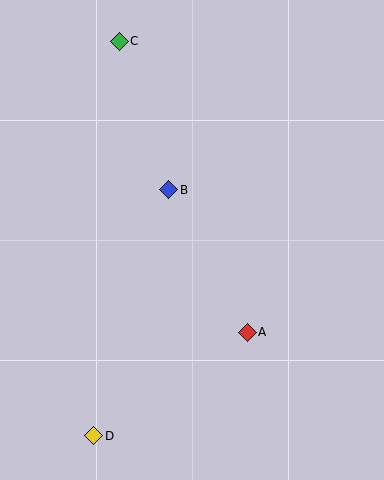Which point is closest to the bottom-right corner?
Point A is closest to the bottom-right corner.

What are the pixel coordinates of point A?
Point A is at (247, 333).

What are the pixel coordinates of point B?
Point B is at (169, 190).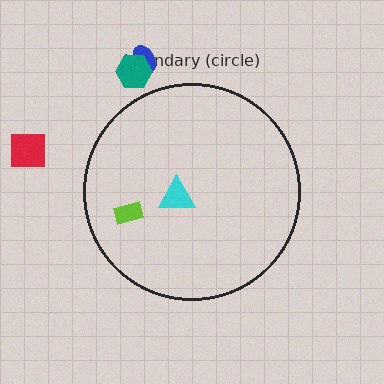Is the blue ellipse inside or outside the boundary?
Outside.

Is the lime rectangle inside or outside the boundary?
Inside.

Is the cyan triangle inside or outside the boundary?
Inside.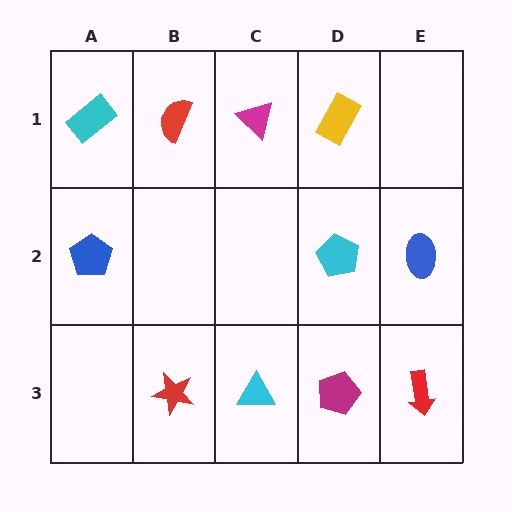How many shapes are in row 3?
4 shapes.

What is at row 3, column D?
A magenta pentagon.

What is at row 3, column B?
A red star.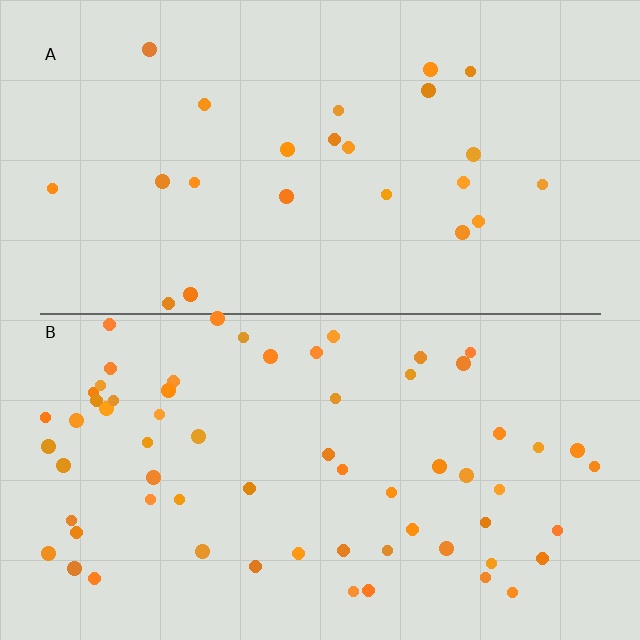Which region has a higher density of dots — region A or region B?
B (the bottom).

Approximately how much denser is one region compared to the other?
Approximately 2.7× — region B over region A.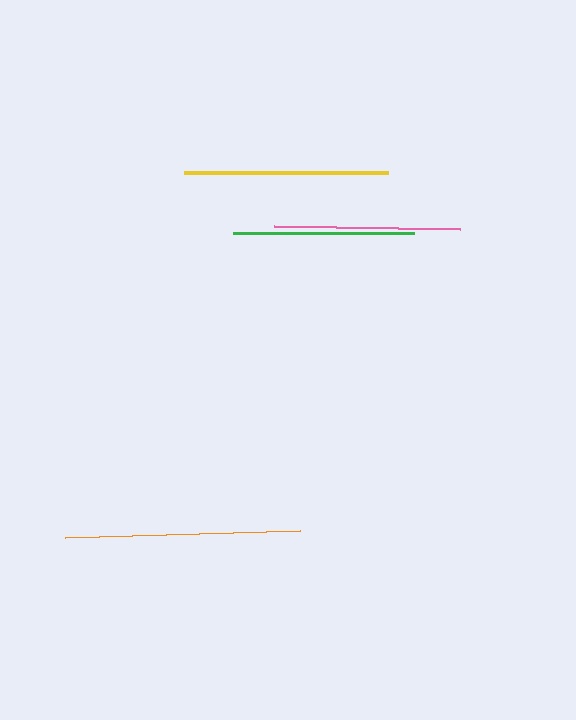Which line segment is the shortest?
The green line is the shortest at approximately 181 pixels.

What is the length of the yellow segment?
The yellow segment is approximately 205 pixels long.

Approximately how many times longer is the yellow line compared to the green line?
The yellow line is approximately 1.1 times the length of the green line.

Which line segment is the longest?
The orange line is the longest at approximately 234 pixels.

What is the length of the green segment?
The green segment is approximately 181 pixels long.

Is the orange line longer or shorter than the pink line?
The orange line is longer than the pink line.